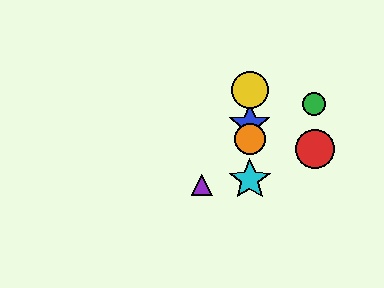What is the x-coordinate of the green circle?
The green circle is at x≈314.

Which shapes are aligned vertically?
The blue star, the yellow circle, the orange circle, the cyan star are aligned vertically.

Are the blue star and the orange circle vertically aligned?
Yes, both are at x≈250.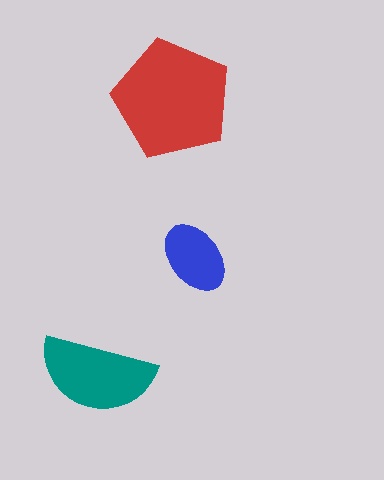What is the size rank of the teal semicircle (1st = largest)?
2nd.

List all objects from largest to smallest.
The red pentagon, the teal semicircle, the blue ellipse.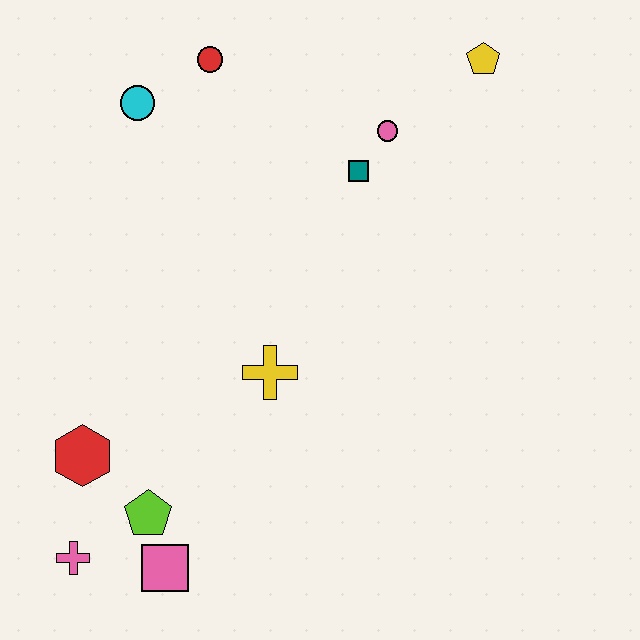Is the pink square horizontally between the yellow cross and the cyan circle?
Yes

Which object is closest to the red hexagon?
The lime pentagon is closest to the red hexagon.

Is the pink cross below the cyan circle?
Yes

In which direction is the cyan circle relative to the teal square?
The cyan circle is to the left of the teal square.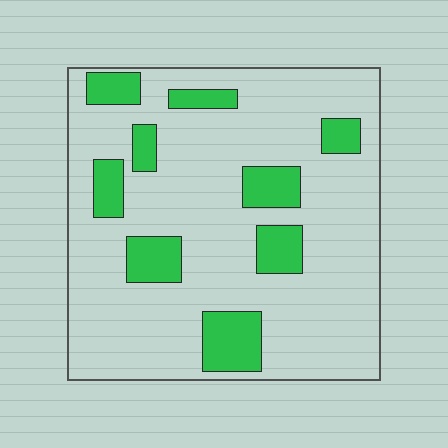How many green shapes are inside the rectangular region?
9.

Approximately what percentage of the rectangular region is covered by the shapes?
Approximately 20%.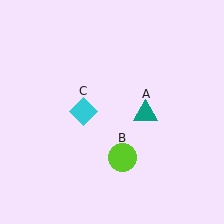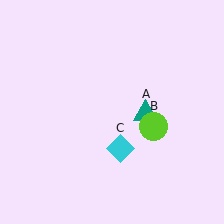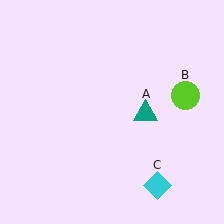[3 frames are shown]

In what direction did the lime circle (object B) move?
The lime circle (object B) moved up and to the right.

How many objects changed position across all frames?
2 objects changed position: lime circle (object B), cyan diamond (object C).